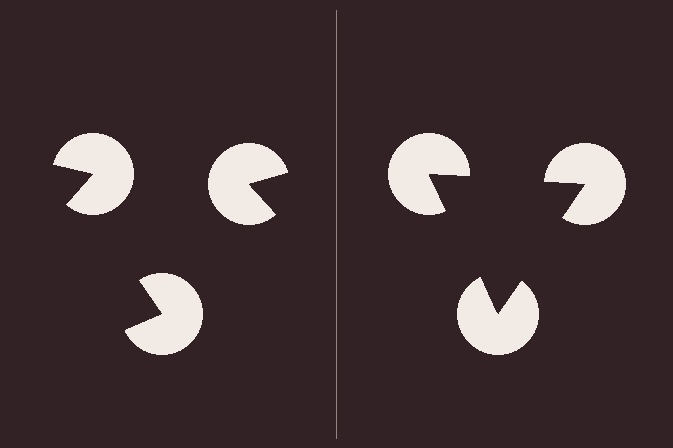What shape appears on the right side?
An illusory triangle.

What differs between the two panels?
The pac-man discs are positioned identically on both sides; only the wedge orientations differ. On the right they align to a triangle; on the left they are misaligned.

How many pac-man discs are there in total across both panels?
6 — 3 on each side.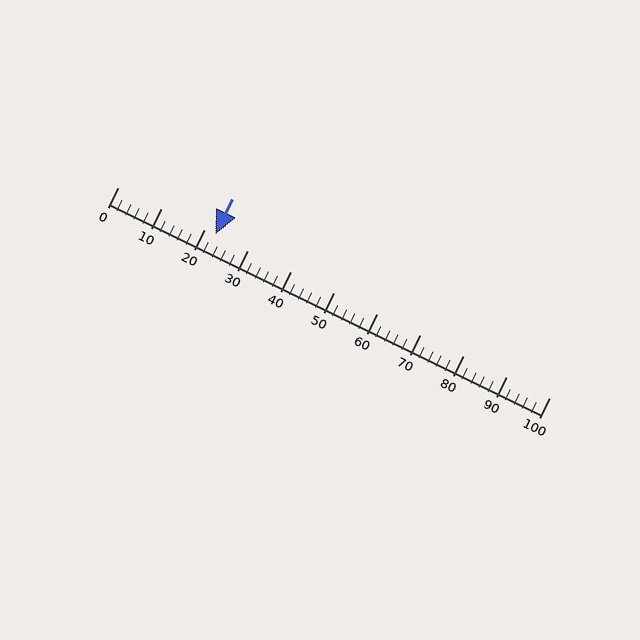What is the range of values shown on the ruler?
The ruler shows values from 0 to 100.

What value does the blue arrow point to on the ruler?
The blue arrow points to approximately 22.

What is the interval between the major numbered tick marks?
The major tick marks are spaced 10 units apart.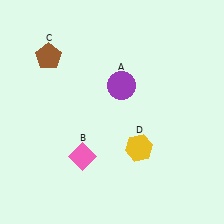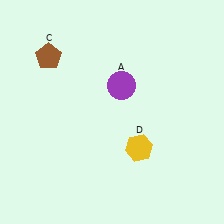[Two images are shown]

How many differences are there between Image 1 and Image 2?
There is 1 difference between the two images.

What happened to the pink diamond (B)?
The pink diamond (B) was removed in Image 2. It was in the bottom-left area of Image 1.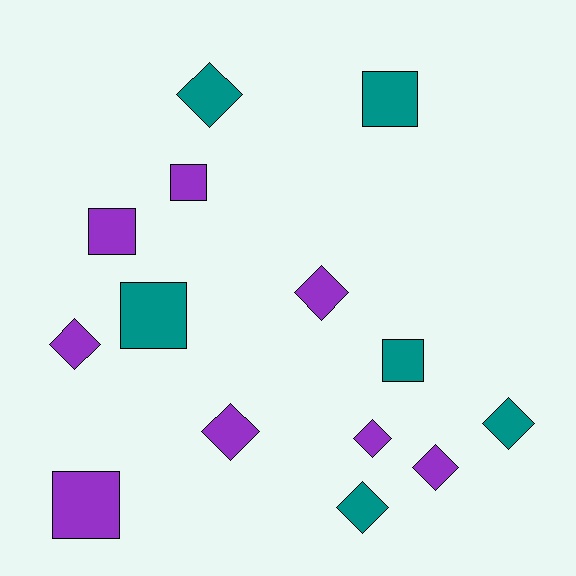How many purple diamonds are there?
There are 5 purple diamonds.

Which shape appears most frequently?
Diamond, with 8 objects.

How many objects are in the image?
There are 14 objects.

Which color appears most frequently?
Purple, with 8 objects.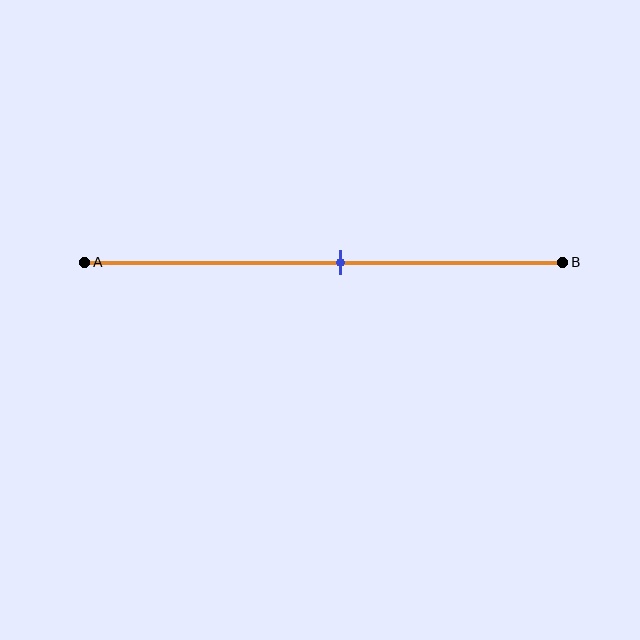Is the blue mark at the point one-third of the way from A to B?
No, the mark is at about 55% from A, not at the 33% one-third point.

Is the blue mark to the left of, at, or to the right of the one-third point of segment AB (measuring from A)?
The blue mark is to the right of the one-third point of segment AB.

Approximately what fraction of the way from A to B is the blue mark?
The blue mark is approximately 55% of the way from A to B.